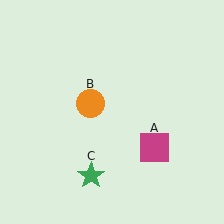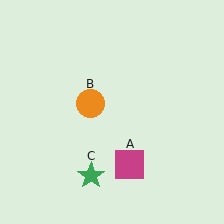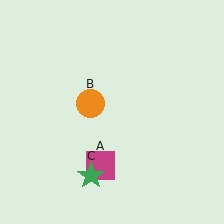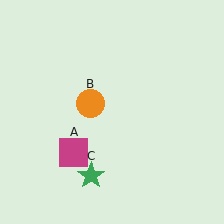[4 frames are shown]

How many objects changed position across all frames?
1 object changed position: magenta square (object A).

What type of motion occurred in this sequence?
The magenta square (object A) rotated clockwise around the center of the scene.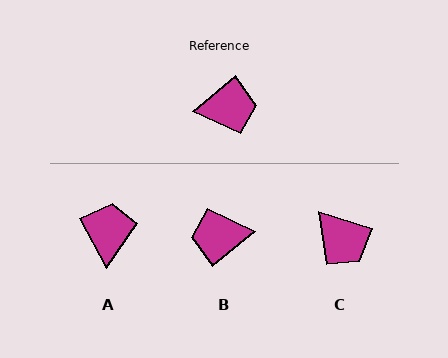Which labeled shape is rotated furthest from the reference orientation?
B, about 180 degrees away.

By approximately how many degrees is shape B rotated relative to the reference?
Approximately 180 degrees clockwise.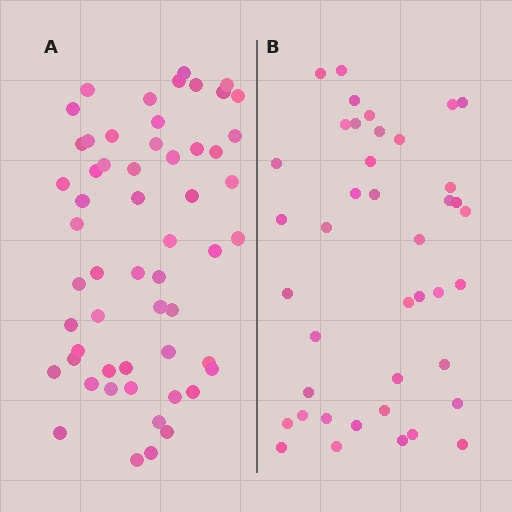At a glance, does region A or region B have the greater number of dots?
Region A (the left region) has more dots.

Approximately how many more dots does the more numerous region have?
Region A has approximately 15 more dots than region B.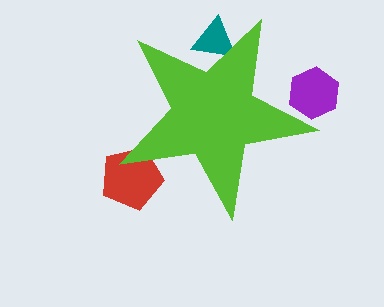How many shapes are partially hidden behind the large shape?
3 shapes are partially hidden.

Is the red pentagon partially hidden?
Yes, the red pentagon is partially hidden behind the lime star.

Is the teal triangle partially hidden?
Yes, the teal triangle is partially hidden behind the lime star.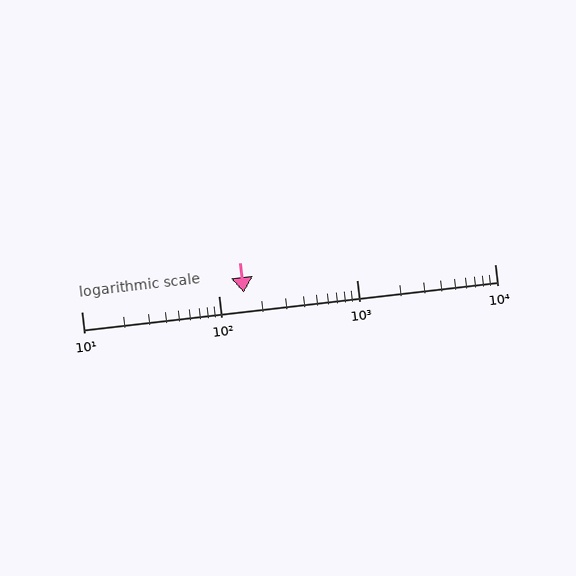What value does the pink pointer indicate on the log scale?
The pointer indicates approximately 150.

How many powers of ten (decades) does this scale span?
The scale spans 3 decades, from 10 to 10000.